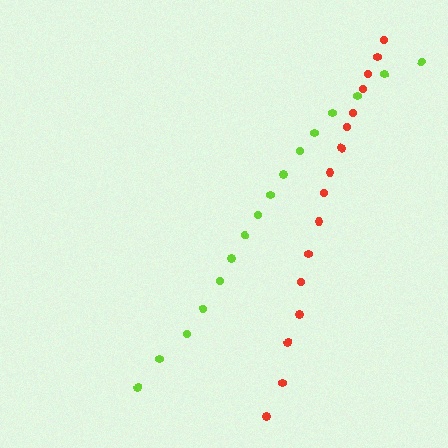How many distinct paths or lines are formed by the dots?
There are 2 distinct paths.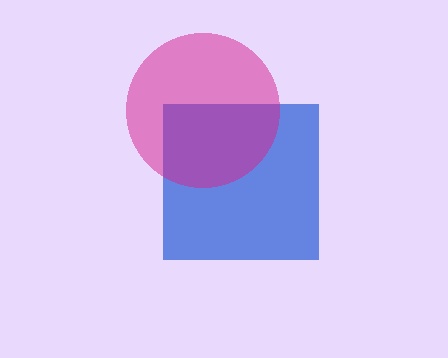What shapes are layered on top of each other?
The layered shapes are: a blue square, a magenta circle.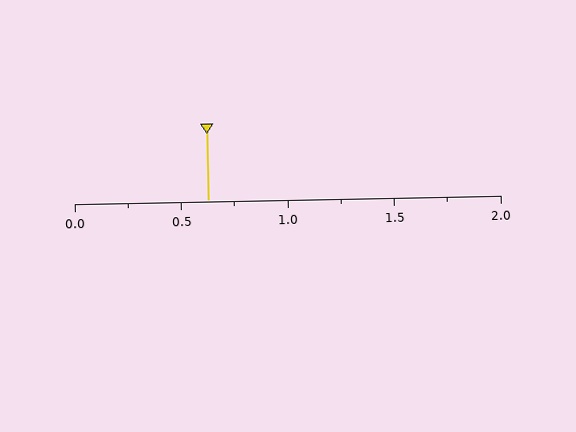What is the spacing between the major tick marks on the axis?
The major ticks are spaced 0.5 apart.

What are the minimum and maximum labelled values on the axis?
The axis runs from 0.0 to 2.0.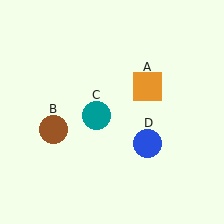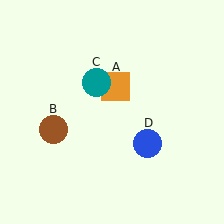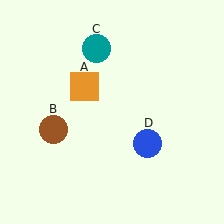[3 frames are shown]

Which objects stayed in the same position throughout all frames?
Brown circle (object B) and blue circle (object D) remained stationary.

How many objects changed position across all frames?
2 objects changed position: orange square (object A), teal circle (object C).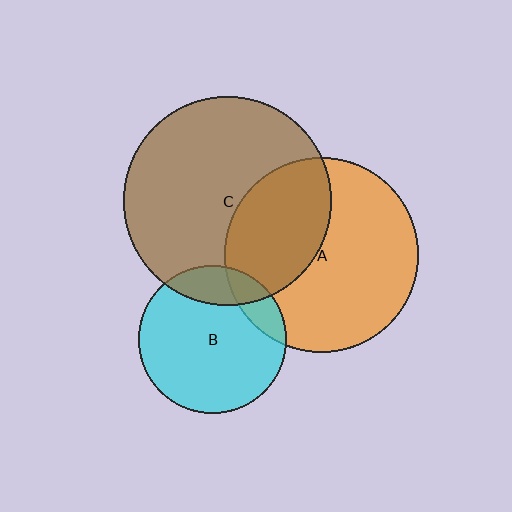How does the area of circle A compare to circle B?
Approximately 1.7 times.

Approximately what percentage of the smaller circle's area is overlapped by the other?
Approximately 15%.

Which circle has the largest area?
Circle C (brown).